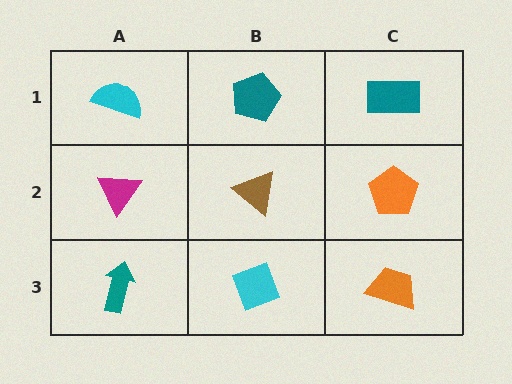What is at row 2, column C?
An orange pentagon.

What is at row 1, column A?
A cyan semicircle.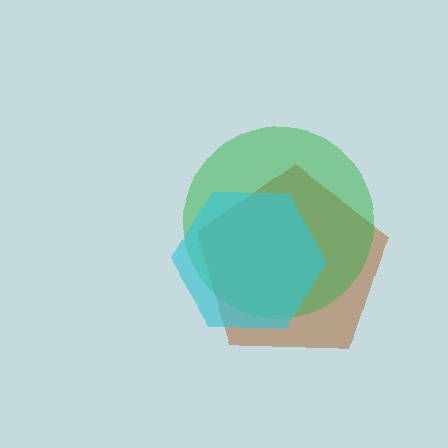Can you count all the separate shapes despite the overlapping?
Yes, there are 3 separate shapes.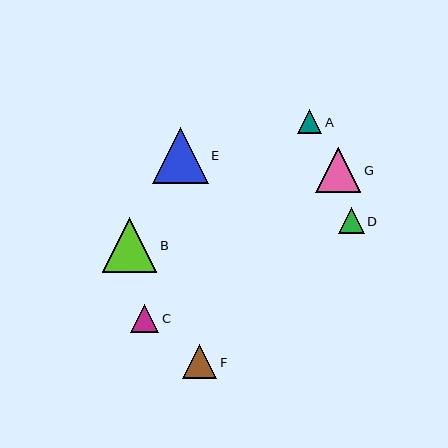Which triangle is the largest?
Triangle E is the largest with a size of approximately 56 pixels.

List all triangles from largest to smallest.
From largest to smallest: E, B, G, F, C, D, A.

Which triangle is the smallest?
Triangle A is the smallest with a size of approximately 25 pixels.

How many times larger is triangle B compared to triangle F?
Triangle B is approximately 1.6 times the size of triangle F.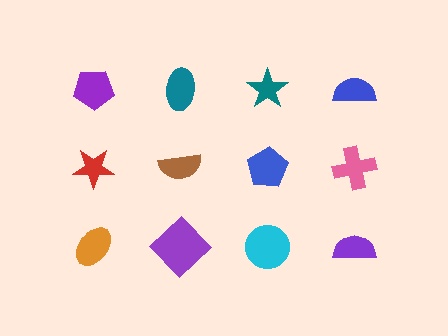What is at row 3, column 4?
A purple semicircle.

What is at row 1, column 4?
A blue semicircle.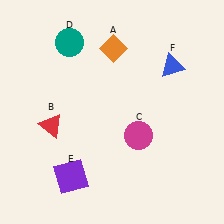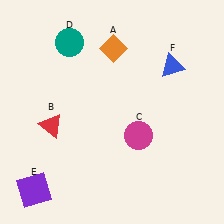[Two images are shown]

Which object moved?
The purple square (E) moved left.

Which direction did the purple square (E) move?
The purple square (E) moved left.